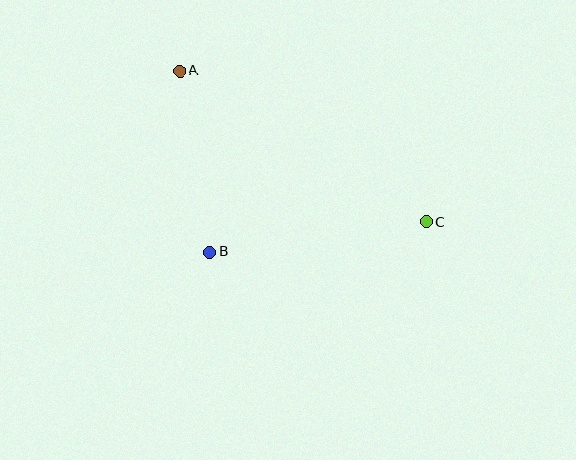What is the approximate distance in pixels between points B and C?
The distance between B and C is approximately 219 pixels.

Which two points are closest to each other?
Points A and B are closest to each other.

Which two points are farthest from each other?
Points A and C are farthest from each other.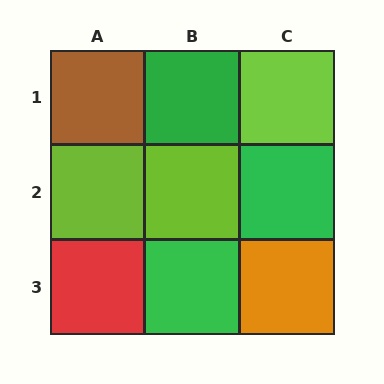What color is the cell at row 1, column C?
Lime.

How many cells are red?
1 cell is red.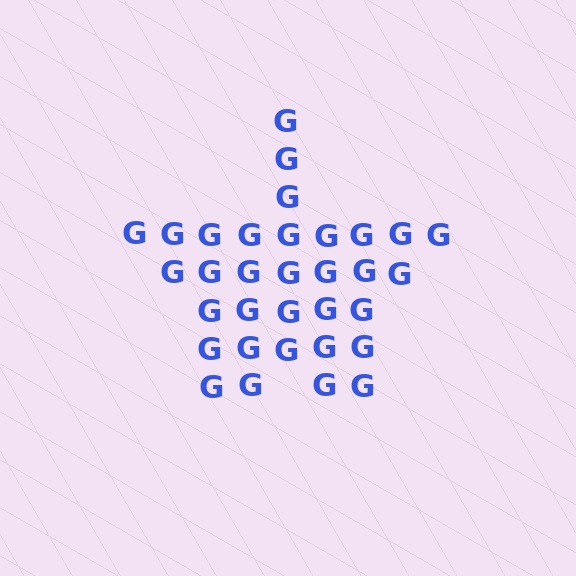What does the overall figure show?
The overall figure shows a star.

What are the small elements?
The small elements are letter G's.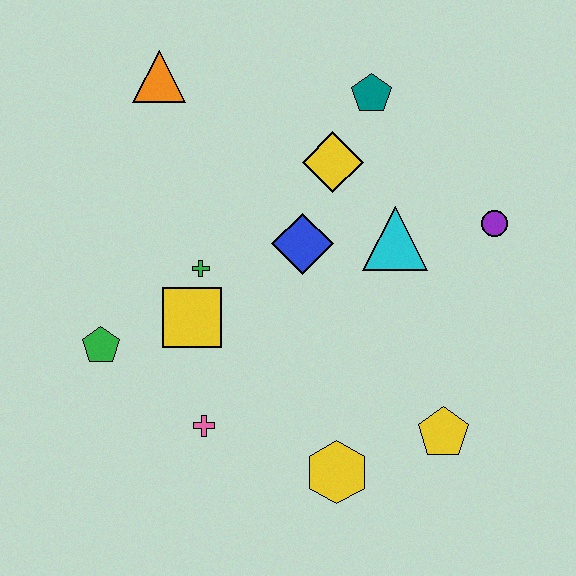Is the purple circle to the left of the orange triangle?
No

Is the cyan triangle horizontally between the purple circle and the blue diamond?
Yes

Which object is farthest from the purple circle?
The green pentagon is farthest from the purple circle.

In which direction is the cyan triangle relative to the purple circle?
The cyan triangle is to the left of the purple circle.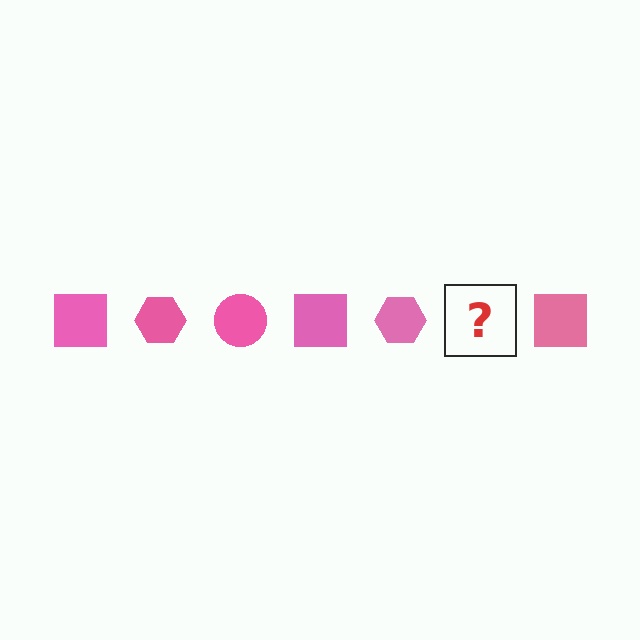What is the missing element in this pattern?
The missing element is a pink circle.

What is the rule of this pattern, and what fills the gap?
The rule is that the pattern cycles through square, hexagon, circle shapes in pink. The gap should be filled with a pink circle.